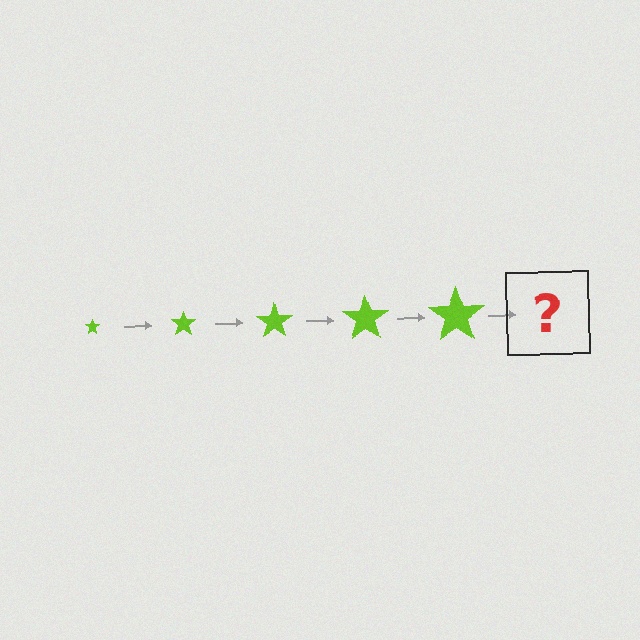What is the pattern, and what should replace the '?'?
The pattern is that the star gets progressively larger each step. The '?' should be a lime star, larger than the previous one.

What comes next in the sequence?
The next element should be a lime star, larger than the previous one.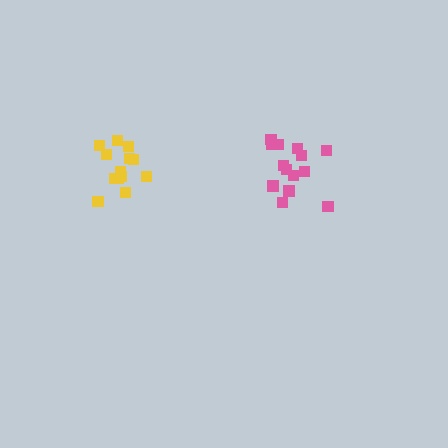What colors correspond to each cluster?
The clusters are colored: pink, yellow.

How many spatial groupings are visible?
There are 2 spatial groupings.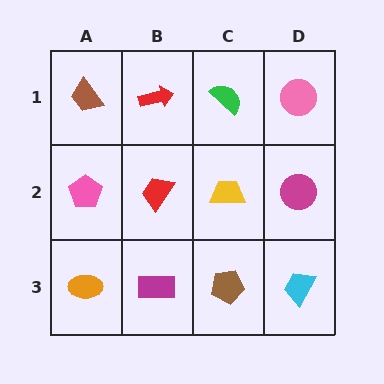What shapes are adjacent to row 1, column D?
A magenta circle (row 2, column D), a green semicircle (row 1, column C).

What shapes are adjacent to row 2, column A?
A brown trapezoid (row 1, column A), an orange ellipse (row 3, column A), a red trapezoid (row 2, column B).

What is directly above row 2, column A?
A brown trapezoid.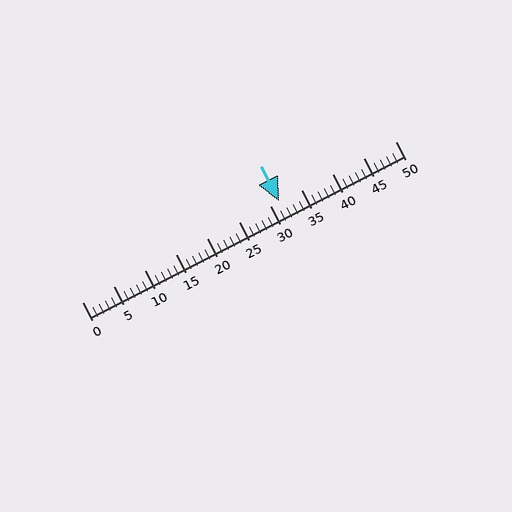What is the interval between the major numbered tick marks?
The major tick marks are spaced 5 units apart.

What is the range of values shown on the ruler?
The ruler shows values from 0 to 50.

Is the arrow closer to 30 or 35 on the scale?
The arrow is closer to 30.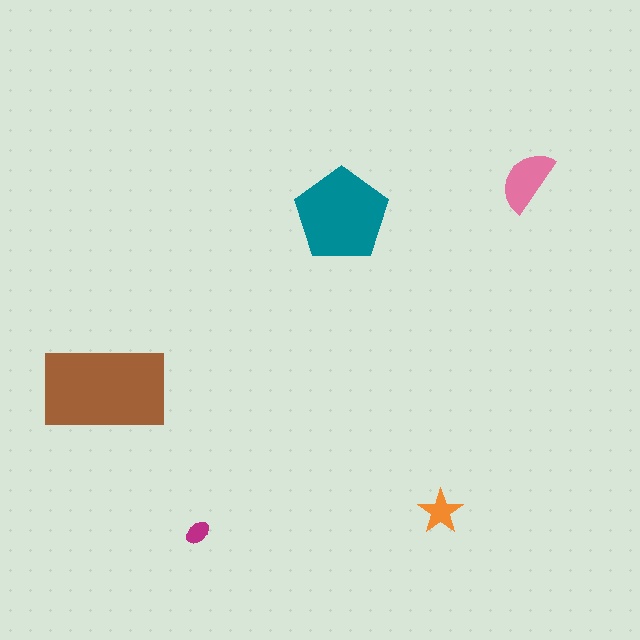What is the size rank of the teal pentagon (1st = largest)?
2nd.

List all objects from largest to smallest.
The brown rectangle, the teal pentagon, the pink semicircle, the orange star, the magenta ellipse.